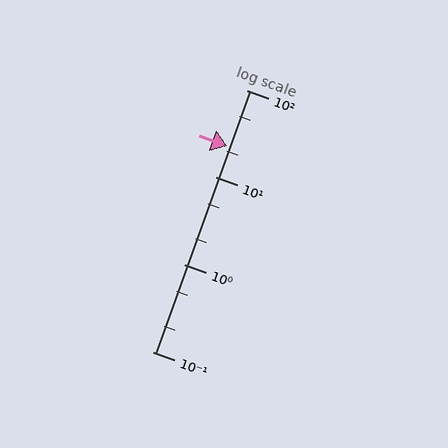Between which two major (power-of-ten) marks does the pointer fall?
The pointer is between 10 and 100.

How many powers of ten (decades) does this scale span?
The scale spans 3 decades, from 0.1 to 100.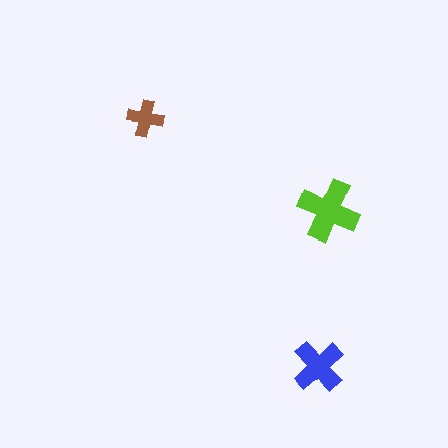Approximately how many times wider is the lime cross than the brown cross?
About 1.5 times wider.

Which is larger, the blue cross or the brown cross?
The blue one.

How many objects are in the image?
There are 3 objects in the image.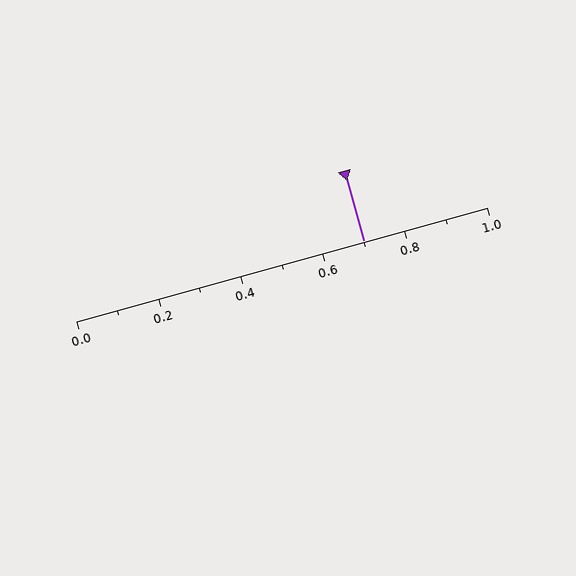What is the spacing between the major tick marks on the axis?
The major ticks are spaced 0.2 apart.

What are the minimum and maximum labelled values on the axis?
The axis runs from 0.0 to 1.0.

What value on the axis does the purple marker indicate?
The marker indicates approximately 0.7.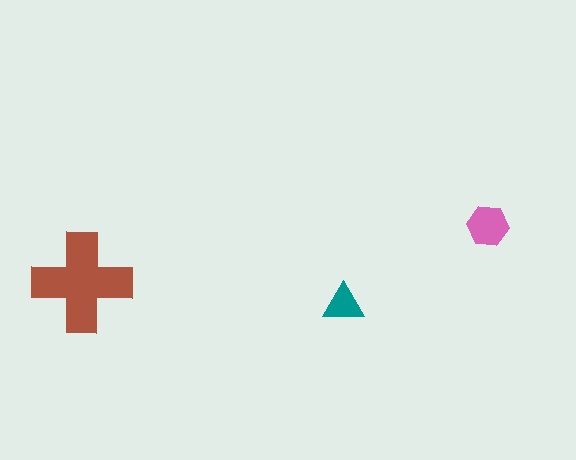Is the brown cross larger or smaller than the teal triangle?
Larger.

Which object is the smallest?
The teal triangle.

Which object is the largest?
The brown cross.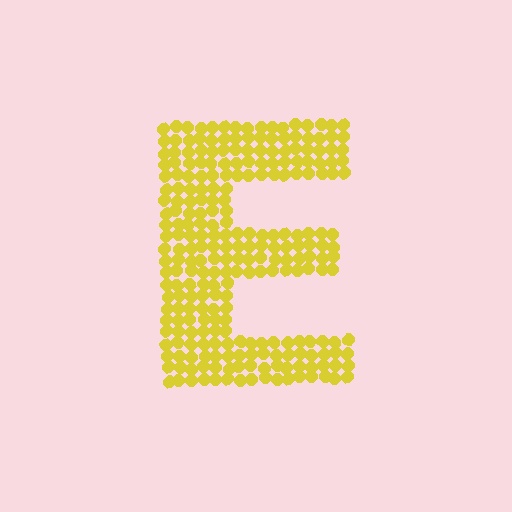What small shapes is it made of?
It is made of small circles.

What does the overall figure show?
The overall figure shows the letter E.